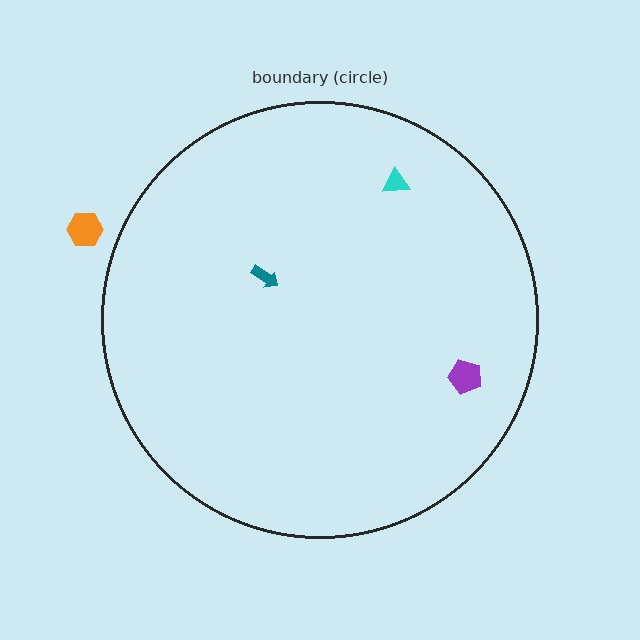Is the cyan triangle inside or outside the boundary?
Inside.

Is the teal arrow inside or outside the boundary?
Inside.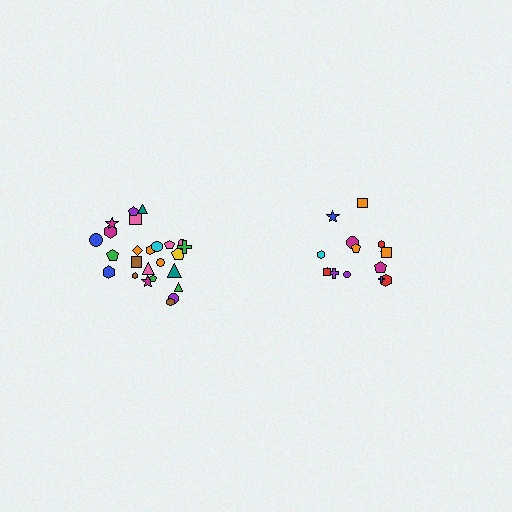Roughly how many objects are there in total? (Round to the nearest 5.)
Roughly 40 objects in total.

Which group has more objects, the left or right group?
The left group.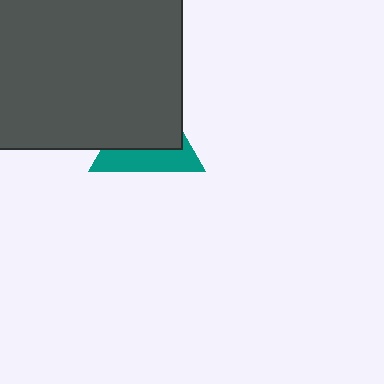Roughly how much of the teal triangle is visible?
A small part of it is visible (roughly 40%).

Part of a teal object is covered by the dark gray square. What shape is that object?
It is a triangle.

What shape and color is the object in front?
The object in front is a dark gray square.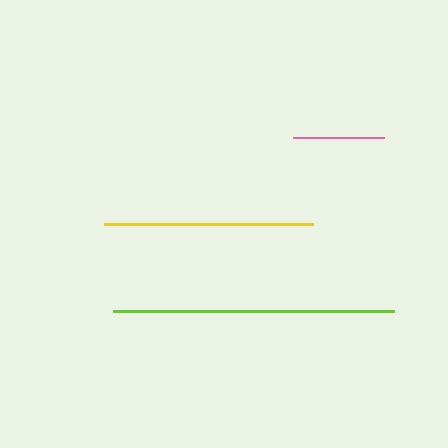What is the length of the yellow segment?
The yellow segment is approximately 210 pixels long.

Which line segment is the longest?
The lime line is the longest at approximately 281 pixels.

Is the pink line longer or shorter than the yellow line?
The yellow line is longer than the pink line.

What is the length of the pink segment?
The pink segment is approximately 91 pixels long.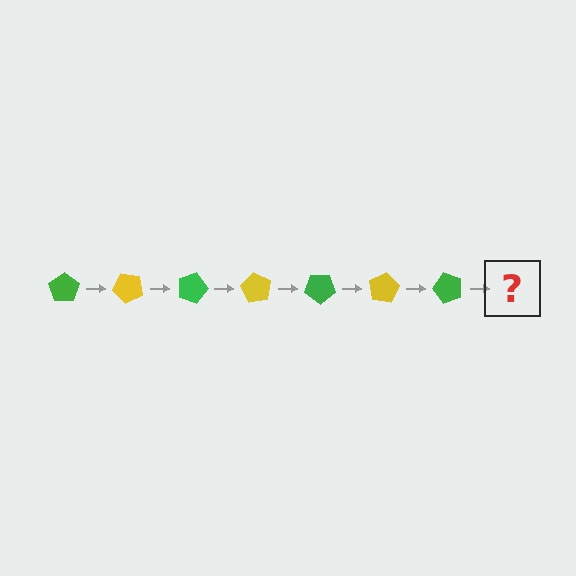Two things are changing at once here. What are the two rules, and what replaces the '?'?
The two rules are that it rotates 45 degrees each step and the color cycles through green and yellow. The '?' should be a yellow pentagon, rotated 315 degrees from the start.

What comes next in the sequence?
The next element should be a yellow pentagon, rotated 315 degrees from the start.